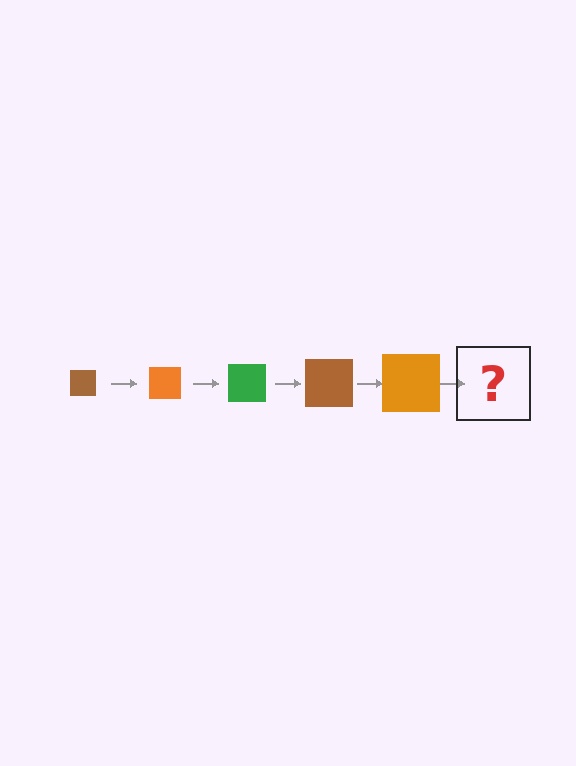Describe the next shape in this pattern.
It should be a green square, larger than the previous one.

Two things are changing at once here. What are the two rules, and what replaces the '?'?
The two rules are that the square grows larger each step and the color cycles through brown, orange, and green. The '?' should be a green square, larger than the previous one.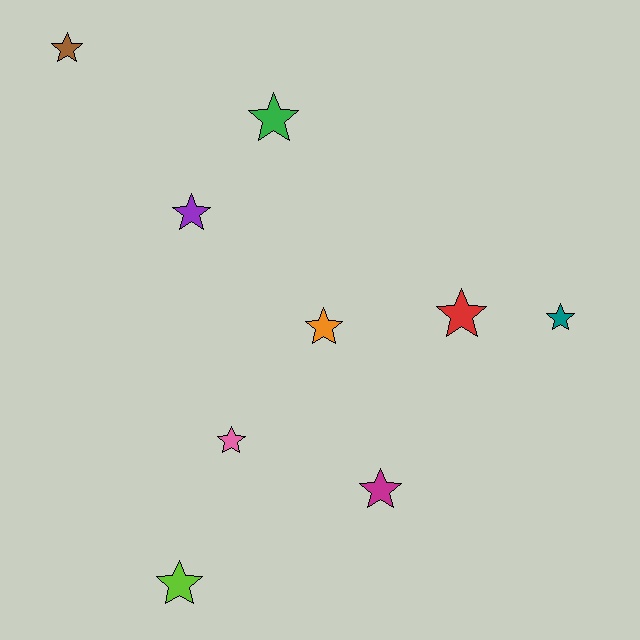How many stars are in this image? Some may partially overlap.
There are 9 stars.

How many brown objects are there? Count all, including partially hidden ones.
There is 1 brown object.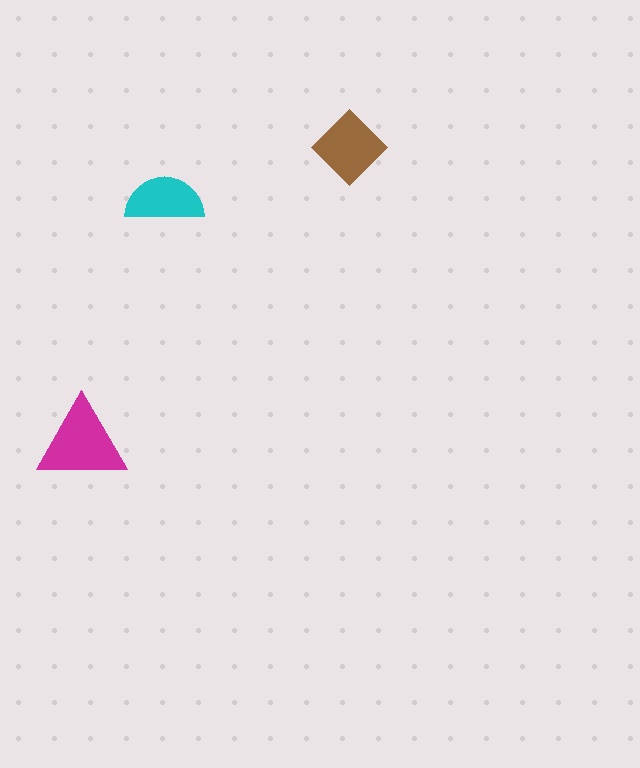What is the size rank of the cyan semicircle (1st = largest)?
3rd.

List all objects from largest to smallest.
The magenta triangle, the brown diamond, the cyan semicircle.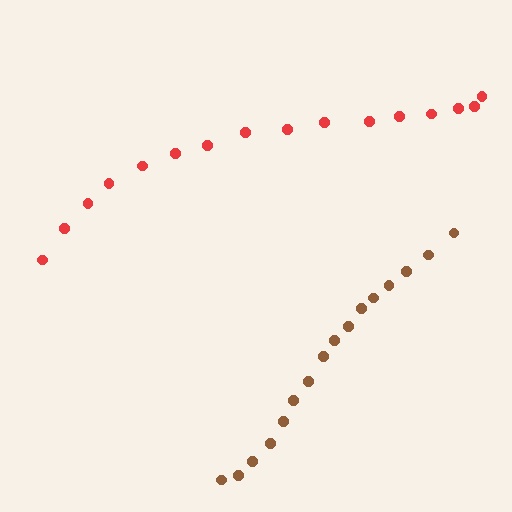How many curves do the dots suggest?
There are 2 distinct paths.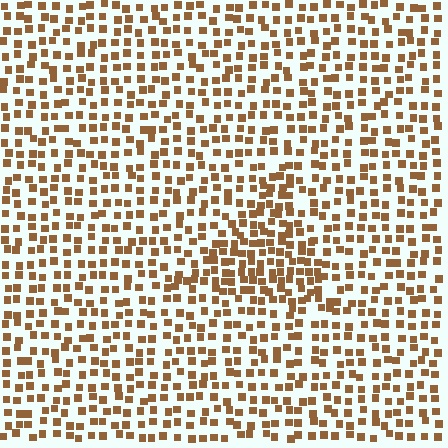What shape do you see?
I see a triangle.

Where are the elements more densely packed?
The elements are more densely packed inside the triangle boundary.